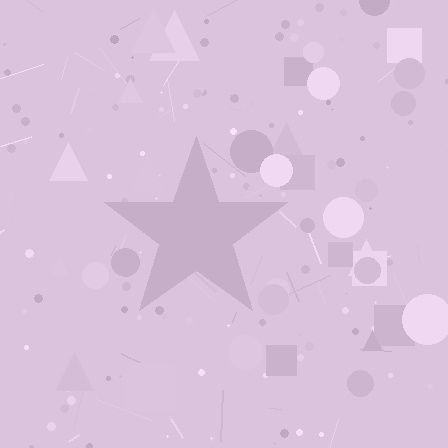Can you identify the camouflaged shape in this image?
The camouflaged shape is a star.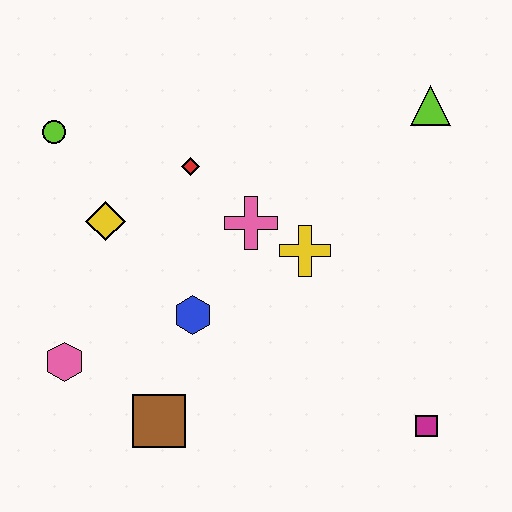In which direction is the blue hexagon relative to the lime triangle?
The blue hexagon is to the left of the lime triangle.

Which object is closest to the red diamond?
The pink cross is closest to the red diamond.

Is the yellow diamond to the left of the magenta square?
Yes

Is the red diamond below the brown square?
No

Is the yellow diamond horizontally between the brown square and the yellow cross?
No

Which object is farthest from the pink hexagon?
The lime triangle is farthest from the pink hexagon.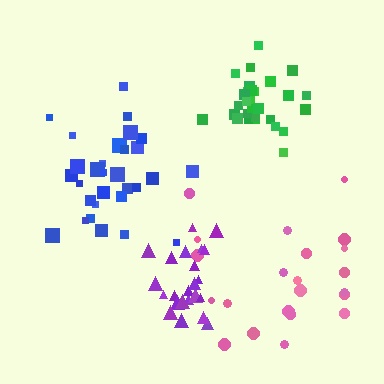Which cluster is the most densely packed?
Green.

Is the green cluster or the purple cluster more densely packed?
Green.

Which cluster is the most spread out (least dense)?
Pink.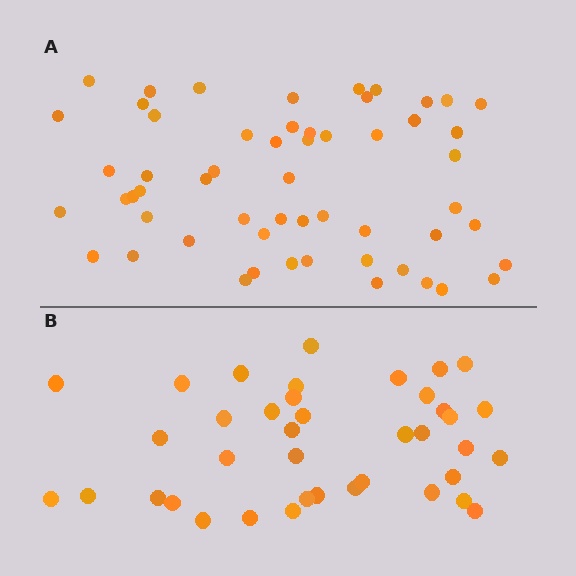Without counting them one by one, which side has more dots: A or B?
Region A (the top region) has more dots.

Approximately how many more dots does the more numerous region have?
Region A has approximately 15 more dots than region B.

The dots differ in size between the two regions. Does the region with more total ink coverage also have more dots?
No. Region B has more total ink coverage because its dots are larger, but region A actually contains more individual dots. Total area can be misleading — the number of items is what matters here.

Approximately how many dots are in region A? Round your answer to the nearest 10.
About 60 dots. (The exact count is 56, which rounds to 60.)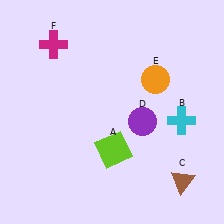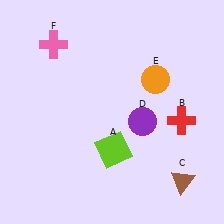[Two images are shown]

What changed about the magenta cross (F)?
In Image 1, F is magenta. In Image 2, it changed to pink.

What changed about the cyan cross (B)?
In Image 1, B is cyan. In Image 2, it changed to red.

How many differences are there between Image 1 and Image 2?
There are 2 differences between the two images.